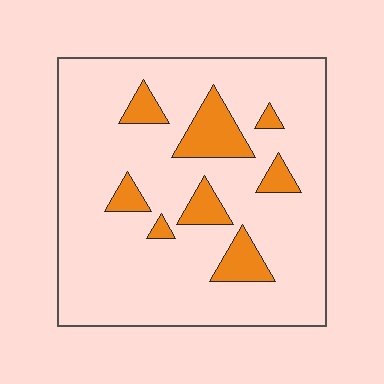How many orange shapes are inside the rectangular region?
8.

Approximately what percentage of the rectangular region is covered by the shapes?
Approximately 15%.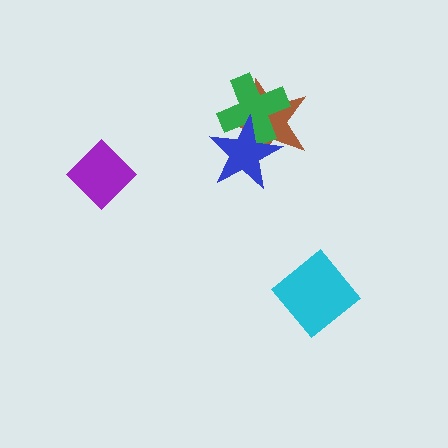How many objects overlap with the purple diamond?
0 objects overlap with the purple diamond.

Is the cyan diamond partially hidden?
No, no other shape covers it.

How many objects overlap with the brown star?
2 objects overlap with the brown star.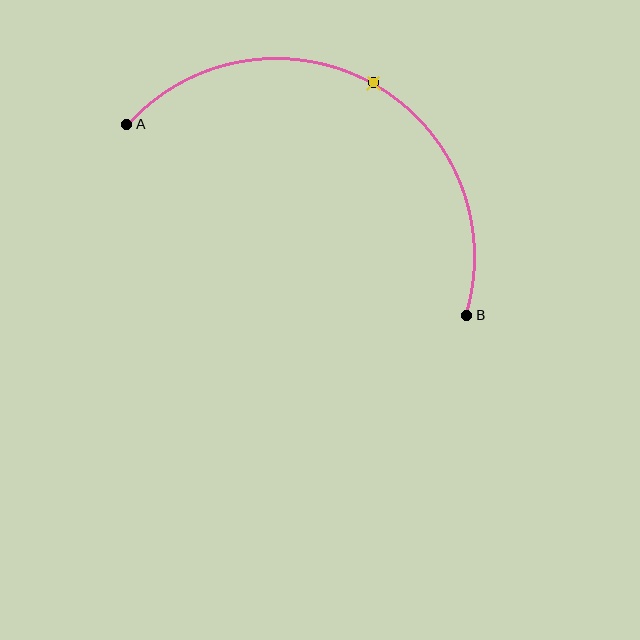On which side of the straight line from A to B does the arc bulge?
The arc bulges above the straight line connecting A and B.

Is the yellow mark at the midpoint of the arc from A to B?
Yes. The yellow mark lies on the arc at equal arc-length from both A and B — it is the arc midpoint.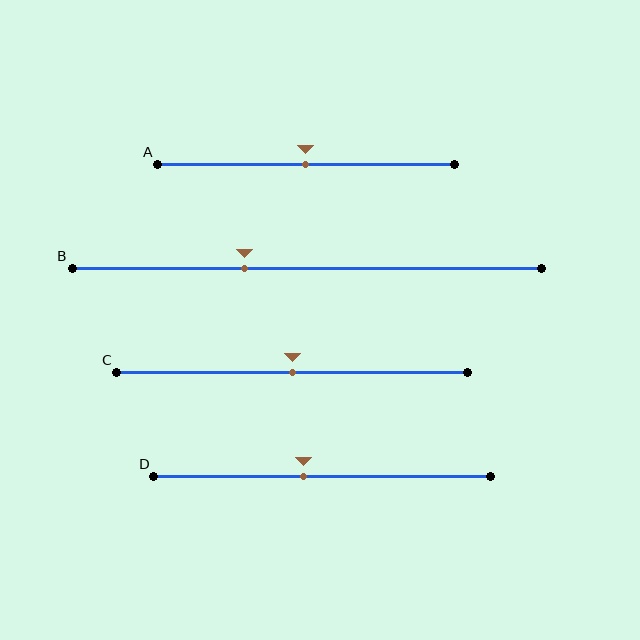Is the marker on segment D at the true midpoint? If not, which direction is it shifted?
No, the marker on segment D is shifted to the left by about 5% of the segment length.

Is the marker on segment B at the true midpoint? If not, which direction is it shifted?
No, the marker on segment B is shifted to the left by about 13% of the segment length.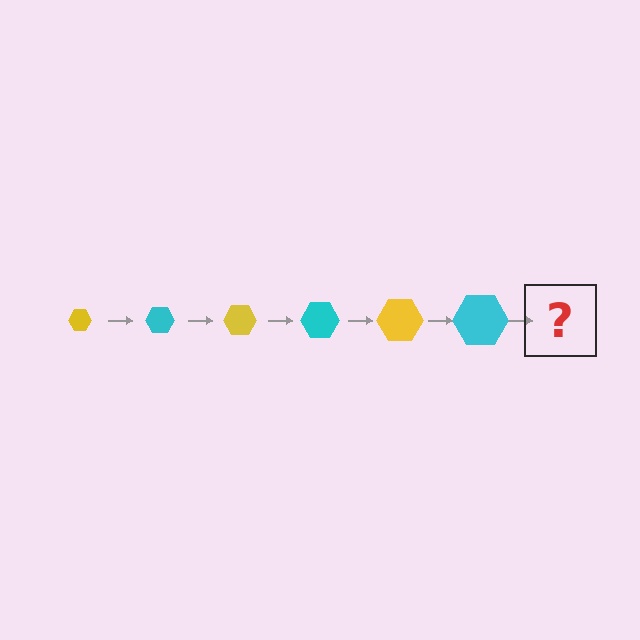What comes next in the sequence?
The next element should be a yellow hexagon, larger than the previous one.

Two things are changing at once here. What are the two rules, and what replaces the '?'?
The two rules are that the hexagon grows larger each step and the color cycles through yellow and cyan. The '?' should be a yellow hexagon, larger than the previous one.